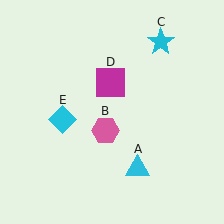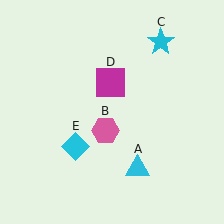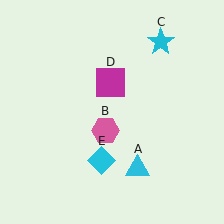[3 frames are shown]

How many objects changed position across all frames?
1 object changed position: cyan diamond (object E).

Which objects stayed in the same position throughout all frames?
Cyan triangle (object A) and pink hexagon (object B) and cyan star (object C) and magenta square (object D) remained stationary.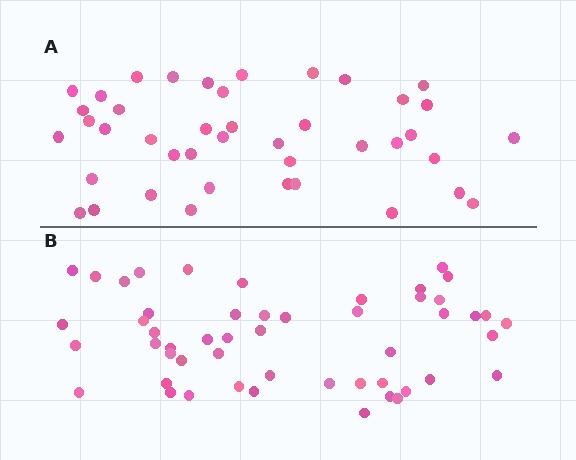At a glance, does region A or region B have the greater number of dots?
Region B (the bottom region) has more dots.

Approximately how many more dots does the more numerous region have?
Region B has roughly 8 or so more dots than region A.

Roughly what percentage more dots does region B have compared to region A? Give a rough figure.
About 20% more.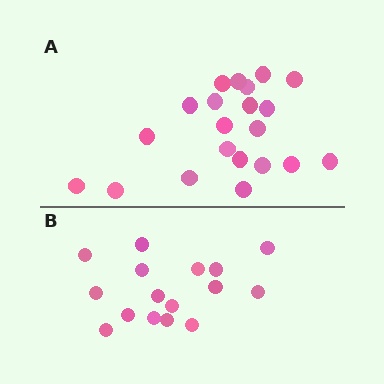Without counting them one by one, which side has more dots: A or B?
Region A (the top region) has more dots.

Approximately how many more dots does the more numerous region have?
Region A has about 5 more dots than region B.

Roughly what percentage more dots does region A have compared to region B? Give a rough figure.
About 30% more.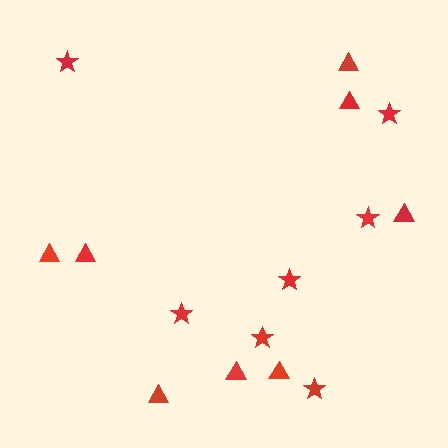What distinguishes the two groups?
There are 2 groups: one group of stars (7) and one group of triangles (8).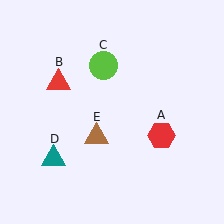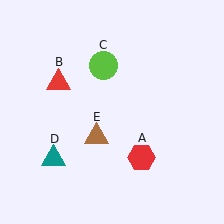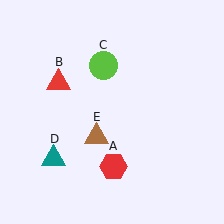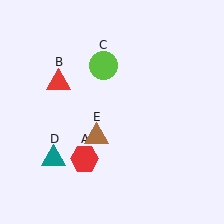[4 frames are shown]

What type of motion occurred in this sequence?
The red hexagon (object A) rotated clockwise around the center of the scene.